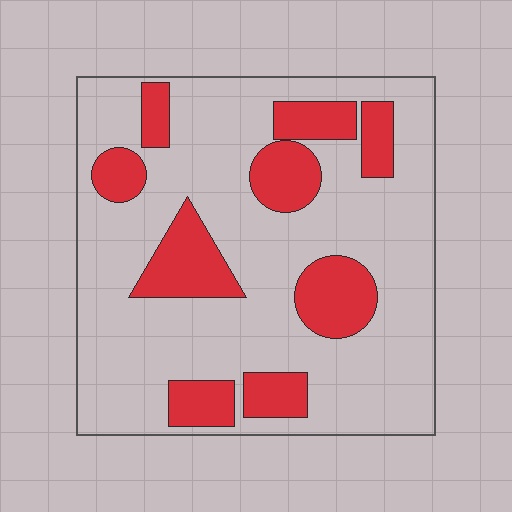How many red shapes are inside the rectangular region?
9.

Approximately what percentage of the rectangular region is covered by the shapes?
Approximately 25%.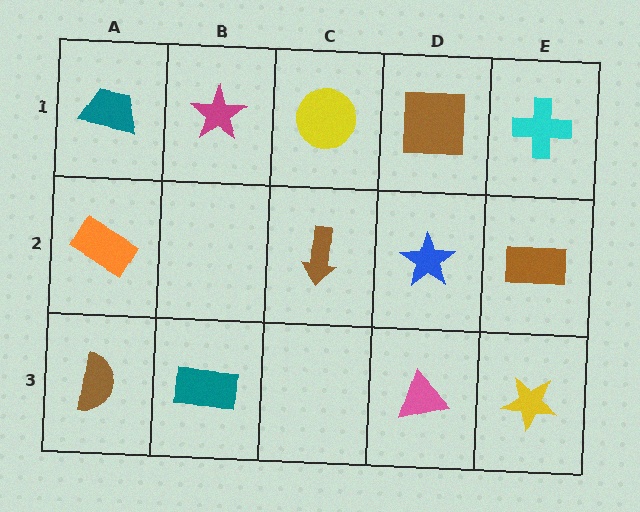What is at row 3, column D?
A pink triangle.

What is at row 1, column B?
A magenta star.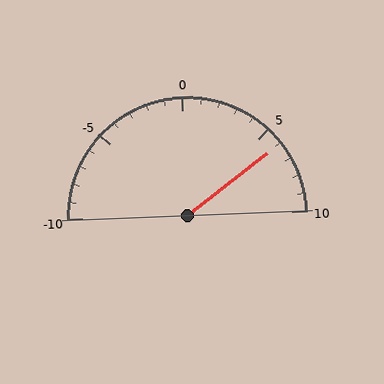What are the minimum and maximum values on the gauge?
The gauge ranges from -10 to 10.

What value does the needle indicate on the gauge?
The needle indicates approximately 6.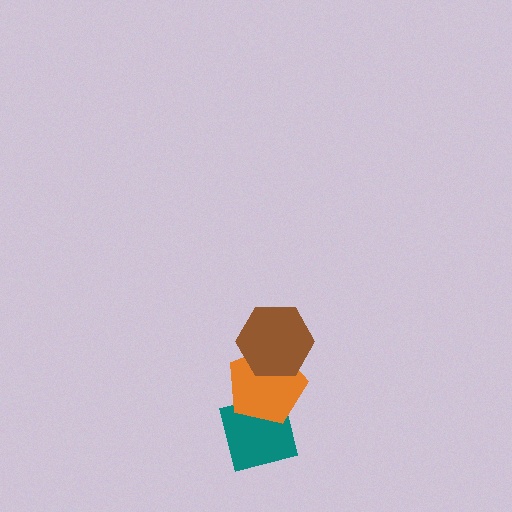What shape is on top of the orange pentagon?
The brown hexagon is on top of the orange pentagon.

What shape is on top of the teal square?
The orange pentagon is on top of the teal square.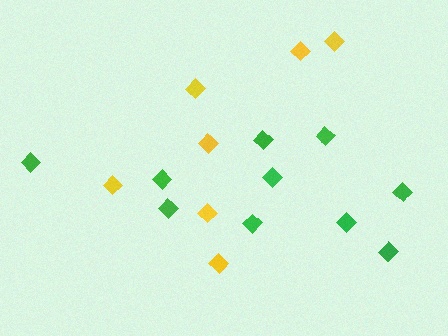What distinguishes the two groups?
There are 2 groups: one group of yellow diamonds (7) and one group of green diamonds (10).